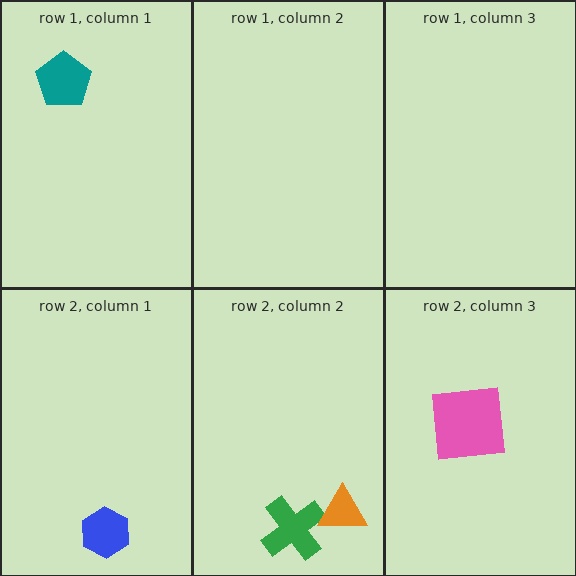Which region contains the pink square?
The row 2, column 3 region.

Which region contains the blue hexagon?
The row 2, column 1 region.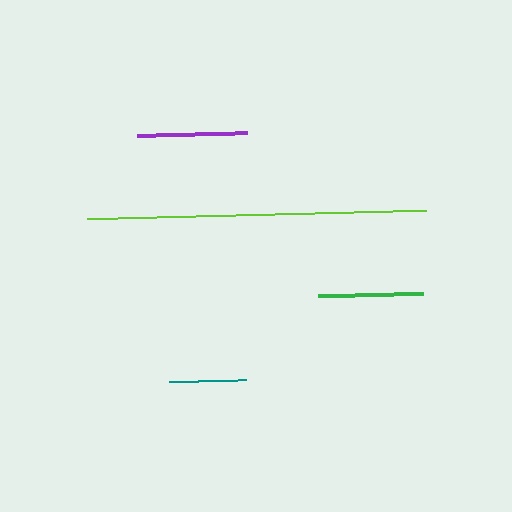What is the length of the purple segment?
The purple segment is approximately 110 pixels long.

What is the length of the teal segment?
The teal segment is approximately 77 pixels long.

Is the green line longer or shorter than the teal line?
The green line is longer than the teal line.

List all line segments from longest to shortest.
From longest to shortest: lime, purple, green, teal.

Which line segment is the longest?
The lime line is the longest at approximately 339 pixels.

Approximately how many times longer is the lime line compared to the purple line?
The lime line is approximately 3.1 times the length of the purple line.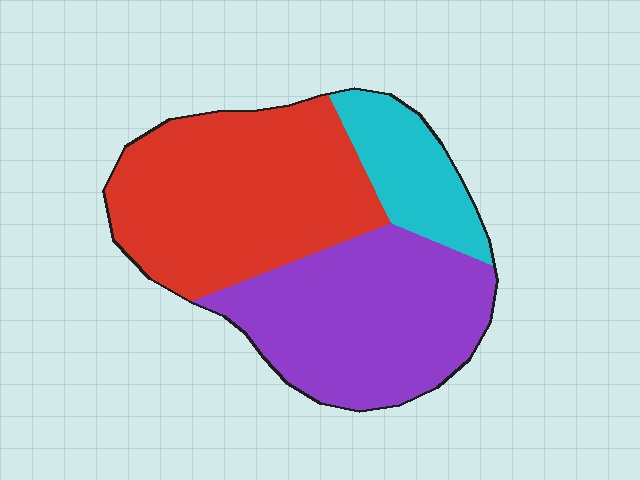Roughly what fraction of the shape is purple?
Purple takes up about two fifths (2/5) of the shape.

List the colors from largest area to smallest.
From largest to smallest: red, purple, cyan.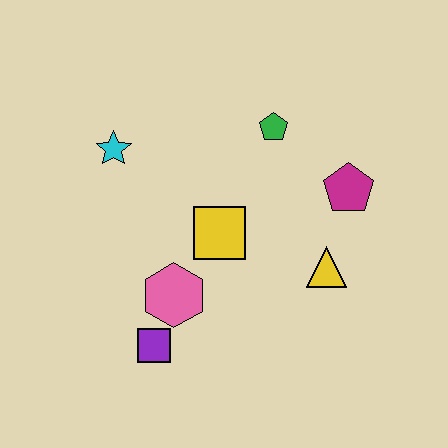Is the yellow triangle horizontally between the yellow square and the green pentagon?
No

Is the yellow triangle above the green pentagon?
No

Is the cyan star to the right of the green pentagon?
No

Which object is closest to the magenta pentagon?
The yellow triangle is closest to the magenta pentagon.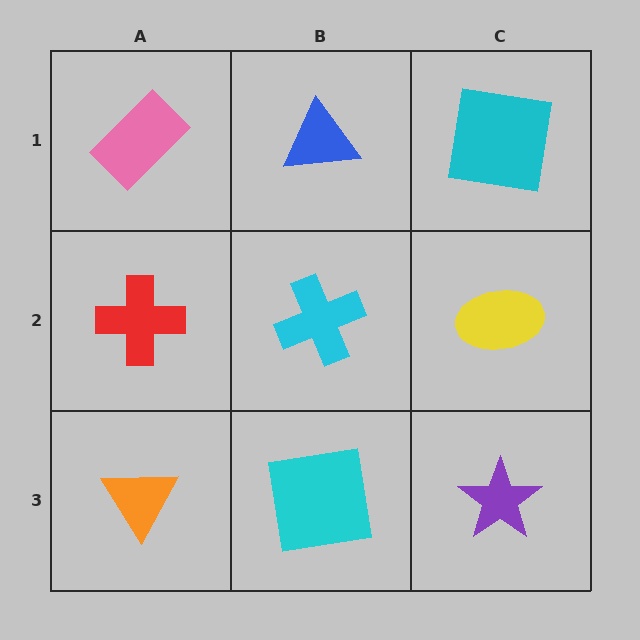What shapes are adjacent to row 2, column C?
A cyan square (row 1, column C), a purple star (row 3, column C), a cyan cross (row 2, column B).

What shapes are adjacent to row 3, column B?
A cyan cross (row 2, column B), an orange triangle (row 3, column A), a purple star (row 3, column C).